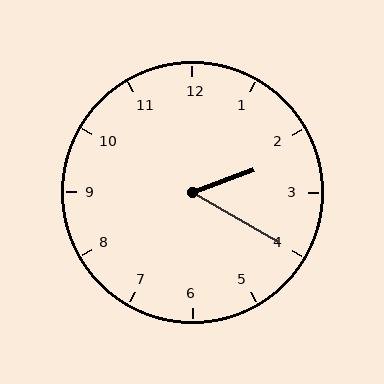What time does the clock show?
2:20.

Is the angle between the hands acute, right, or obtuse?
It is acute.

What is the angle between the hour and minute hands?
Approximately 50 degrees.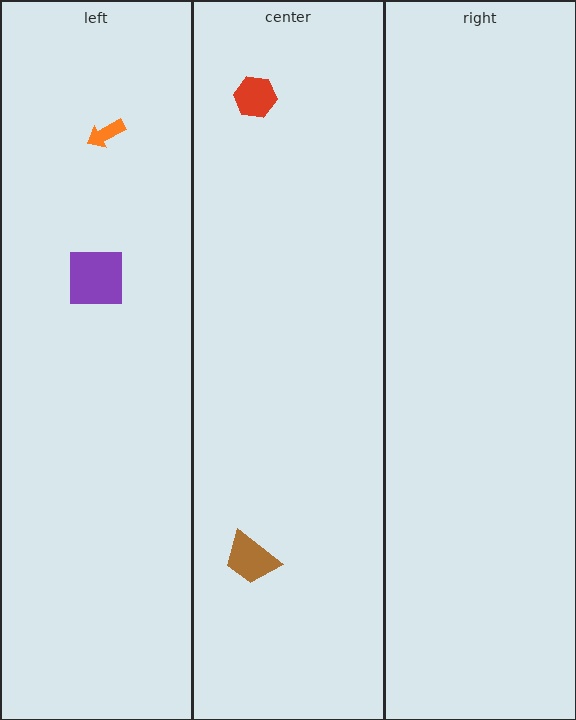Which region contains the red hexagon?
The center region.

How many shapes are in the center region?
2.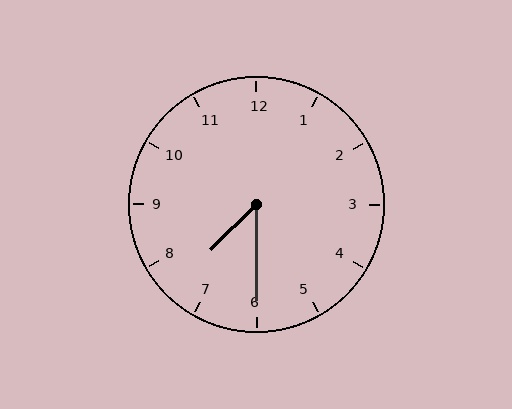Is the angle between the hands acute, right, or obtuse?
It is acute.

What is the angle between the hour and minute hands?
Approximately 45 degrees.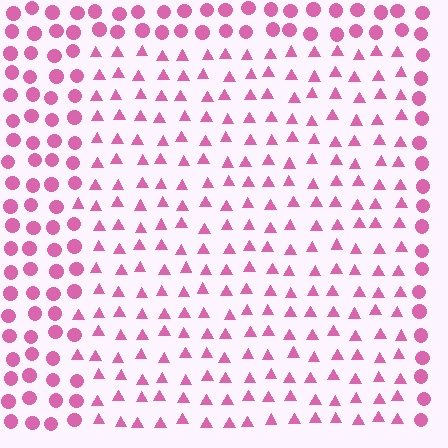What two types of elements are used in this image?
The image uses triangles inside the rectangle region and circles outside it.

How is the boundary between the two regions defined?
The boundary is defined by a change in element shape: triangles inside vs. circles outside. All elements share the same color and spacing.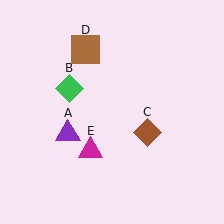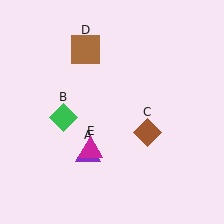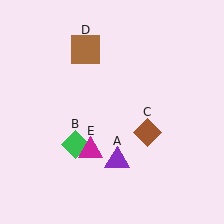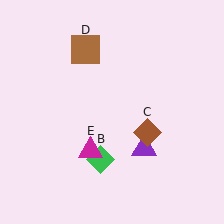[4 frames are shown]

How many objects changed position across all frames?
2 objects changed position: purple triangle (object A), green diamond (object B).